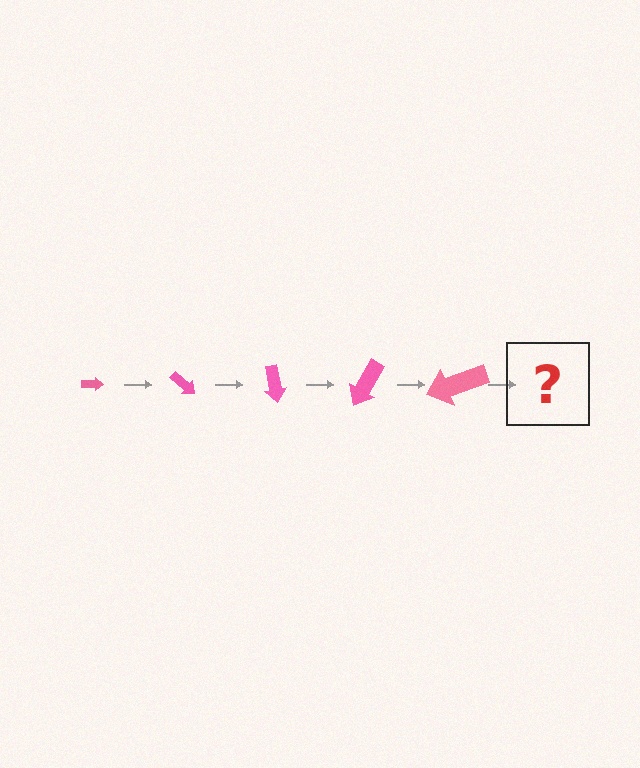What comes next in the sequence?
The next element should be an arrow, larger than the previous one and rotated 200 degrees from the start.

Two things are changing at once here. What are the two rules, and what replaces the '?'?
The two rules are that the arrow grows larger each step and it rotates 40 degrees each step. The '?' should be an arrow, larger than the previous one and rotated 200 degrees from the start.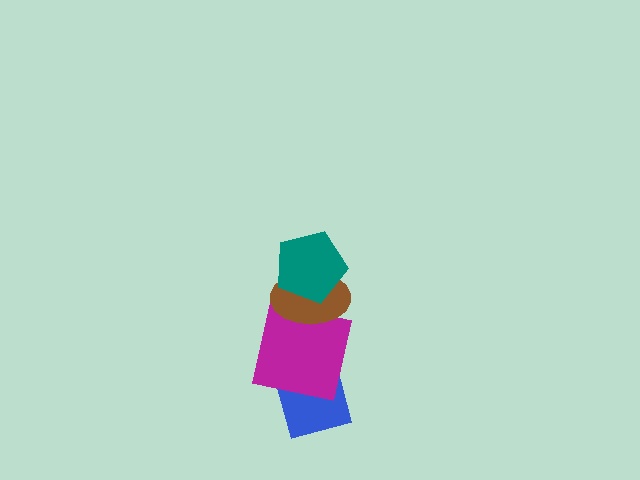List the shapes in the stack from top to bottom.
From top to bottom: the teal pentagon, the brown ellipse, the magenta square, the blue diamond.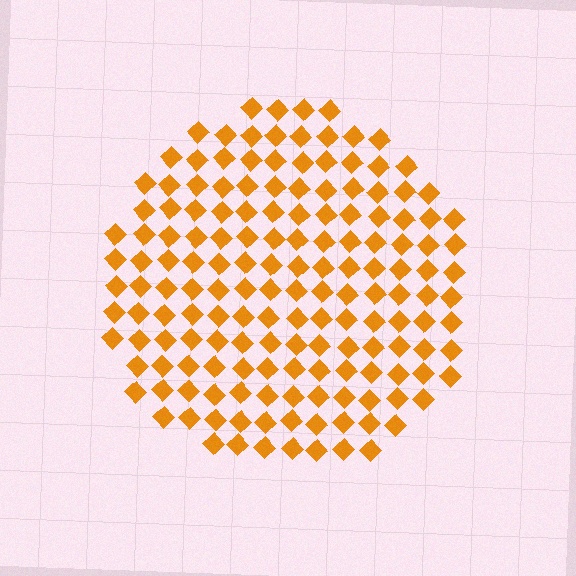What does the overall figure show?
The overall figure shows a circle.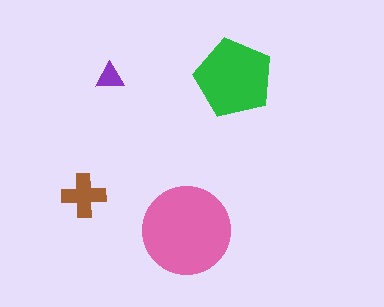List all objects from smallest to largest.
The purple triangle, the brown cross, the green pentagon, the pink circle.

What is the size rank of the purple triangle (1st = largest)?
4th.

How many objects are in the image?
There are 4 objects in the image.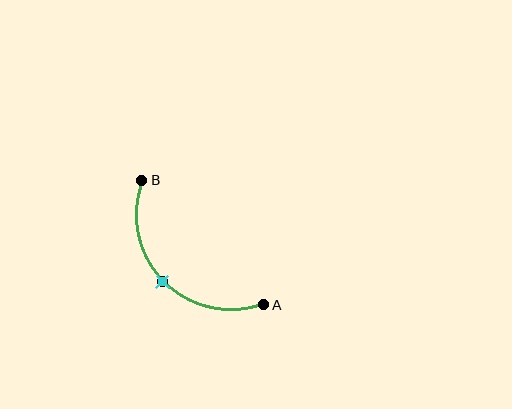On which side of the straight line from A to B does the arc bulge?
The arc bulges below and to the left of the straight line connecting A and B.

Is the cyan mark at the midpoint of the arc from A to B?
Yes. The cyan mark lies on the arc at equal arc-length from both A and B — it is the arc midpoint.